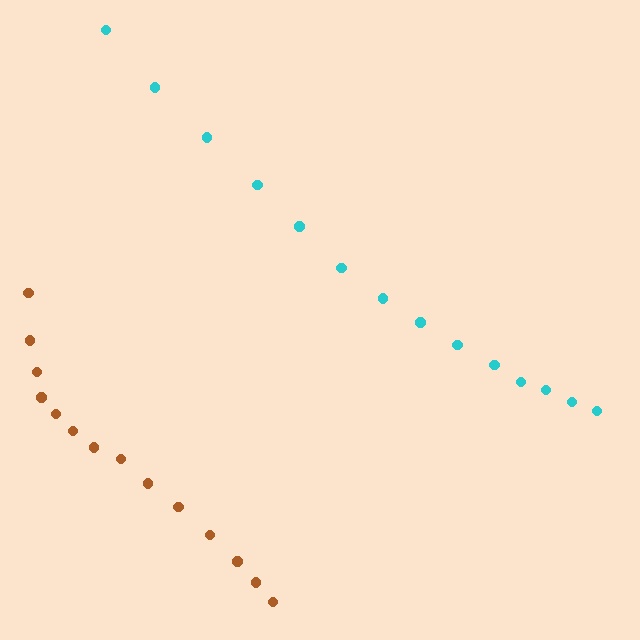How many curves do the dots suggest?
There are 2 distinct paths.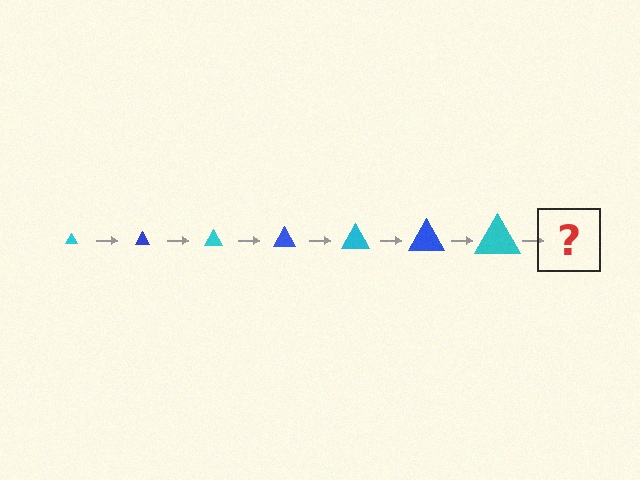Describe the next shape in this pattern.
It should be a blue triangle, larger than the previous one.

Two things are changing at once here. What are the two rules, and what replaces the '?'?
The two rules are that the triangle grows larger each step and the color cycles through cyan and blue. The '?' should be a blue triangle, larger than the previous one.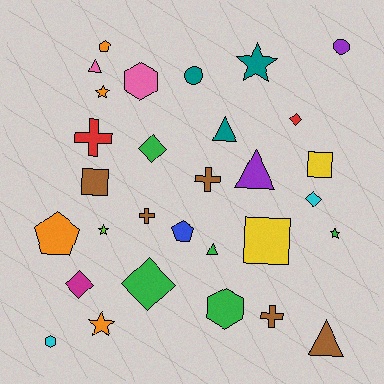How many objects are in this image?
There are 30 objects.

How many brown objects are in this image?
There are 5 brown objects.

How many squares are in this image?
There are 3 squares.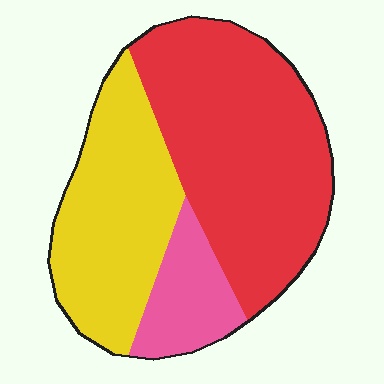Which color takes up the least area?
Pink, at roughly 15%.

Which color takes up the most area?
Red, at roughly 50%.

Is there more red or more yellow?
Red.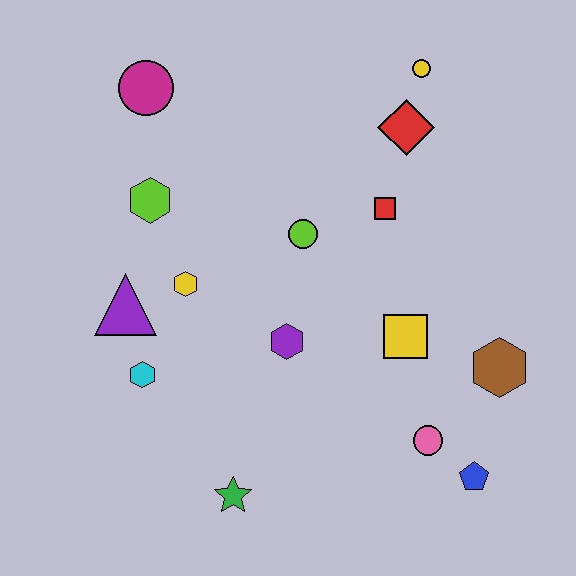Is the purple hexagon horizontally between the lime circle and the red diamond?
No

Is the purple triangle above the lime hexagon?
No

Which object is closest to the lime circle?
The red square is closest to the lime circle.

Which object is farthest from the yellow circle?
The green star is farthest from the yellow circle.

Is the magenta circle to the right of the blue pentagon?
No